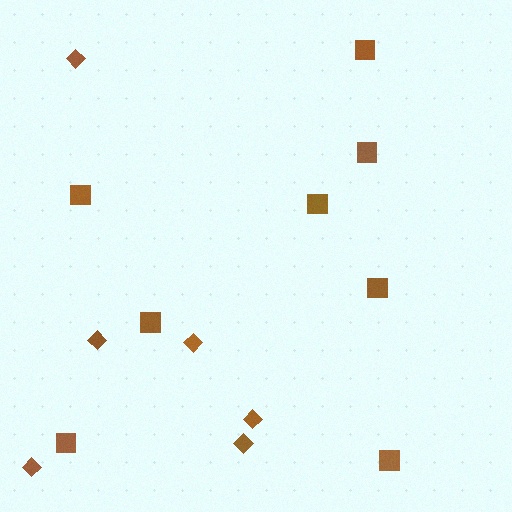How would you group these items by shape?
There are 2 groups: one group of squares (8) and one group of diamonds (6).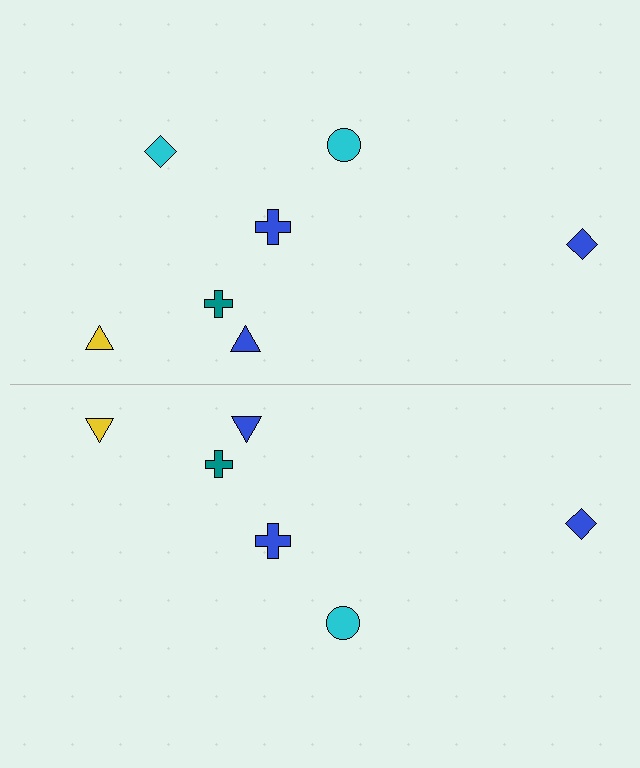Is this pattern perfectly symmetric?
No, the pattern is not perfectly symmetric. A cyan diamond is missing from the bottom side.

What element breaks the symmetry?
A cyan diamond is missing from the bottom side.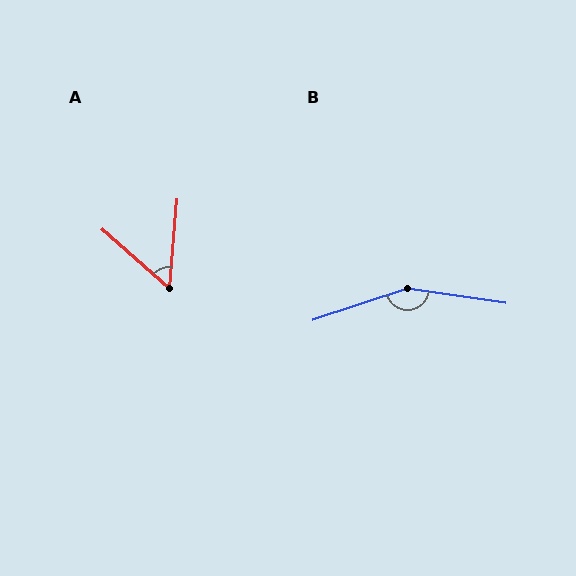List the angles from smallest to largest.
A (53°), B (153°).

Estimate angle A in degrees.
Approximately 53 degrees.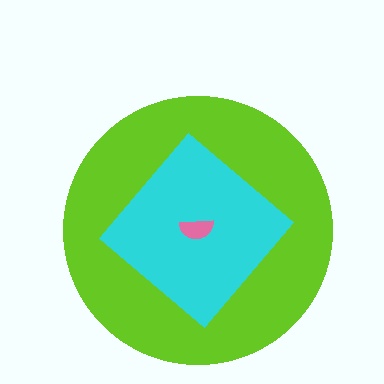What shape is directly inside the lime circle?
The cyan diamond.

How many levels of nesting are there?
3.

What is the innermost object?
The pink semicircle.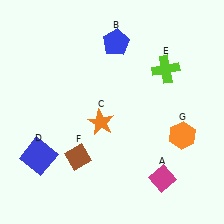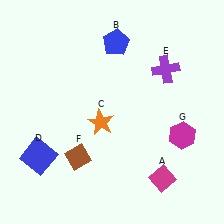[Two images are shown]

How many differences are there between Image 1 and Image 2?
There are 2 differences between the two images.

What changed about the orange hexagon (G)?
In Image 1, G is orange. In Image 2, it changed to magenta.